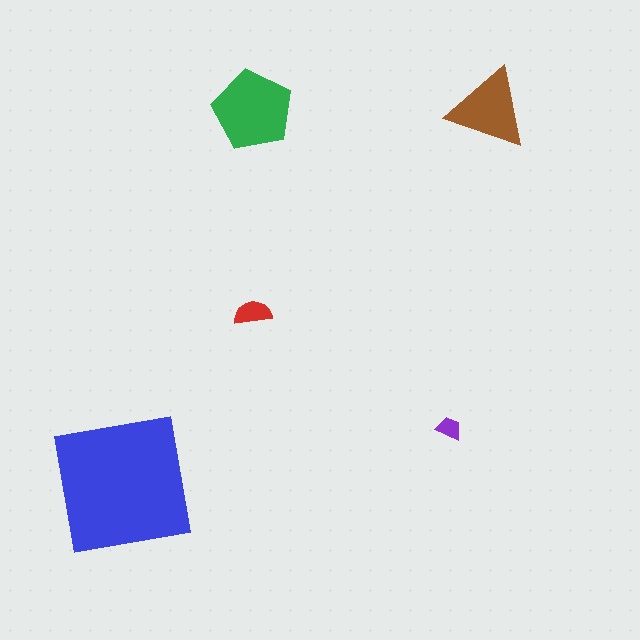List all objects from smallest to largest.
The purple trapezoid, the red semicircle, the brown triangle, the green pentagon, the blue square.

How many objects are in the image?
There are 5 objects in the image.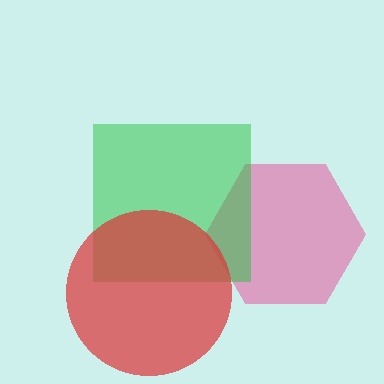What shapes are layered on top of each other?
The layered shapes are: a pink hexagon, a green square, a red circle.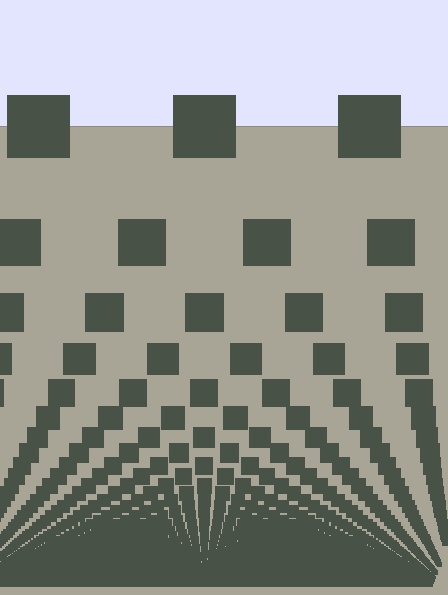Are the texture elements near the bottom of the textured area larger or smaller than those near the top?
Smaller. The gradient is inverted — elements near the bottom are smaller and denser.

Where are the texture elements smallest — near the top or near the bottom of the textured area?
Near the bottom.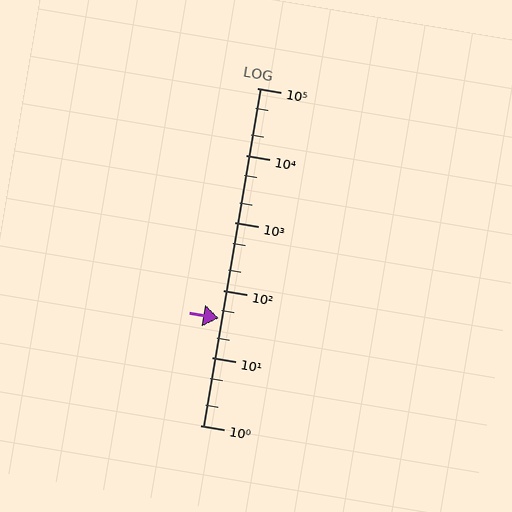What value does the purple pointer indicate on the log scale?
The pointer indicates approximately 39.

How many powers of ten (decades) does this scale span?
The scale spans 5 decades, from 1 to 100000.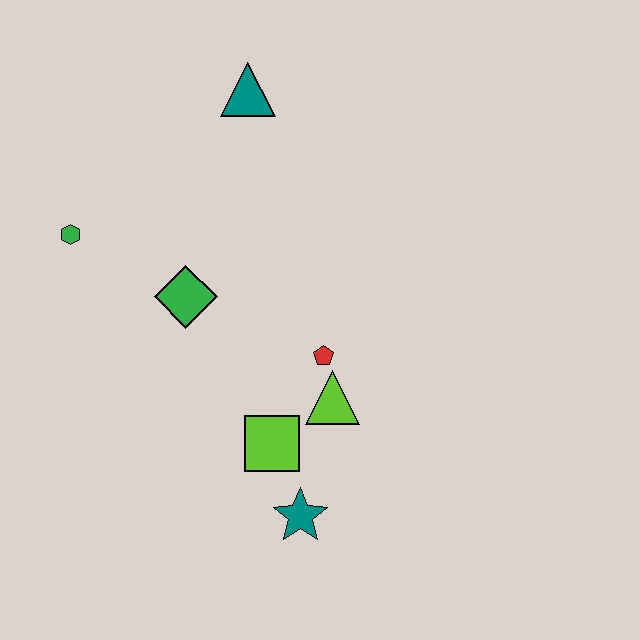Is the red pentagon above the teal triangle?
No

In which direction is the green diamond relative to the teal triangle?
The green diamond is below the teal triangle.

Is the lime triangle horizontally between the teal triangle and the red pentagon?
No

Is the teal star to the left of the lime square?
No